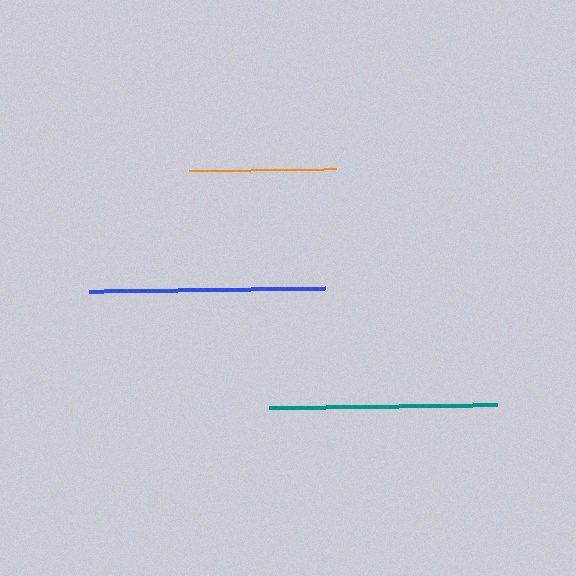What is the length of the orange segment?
The orange segment is approximately 147 pixels long.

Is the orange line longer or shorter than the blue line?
The blue line is longer than the orange line.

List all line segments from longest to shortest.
From longest to shortest: blue, teal, orange.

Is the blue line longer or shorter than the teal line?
The blue line is longer than the teal line.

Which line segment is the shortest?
The orange line is the shortest at approximately 147 pixels.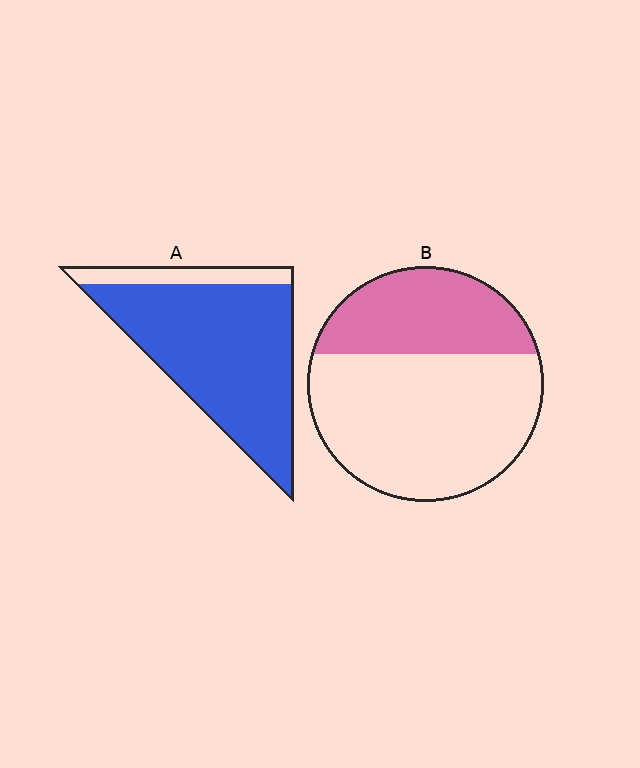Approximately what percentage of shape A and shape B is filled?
A is approximately 85% and B is approximately 35%.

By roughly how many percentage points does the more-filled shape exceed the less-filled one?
By roughly 50 percentage points (A over B).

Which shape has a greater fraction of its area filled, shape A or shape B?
Shape A.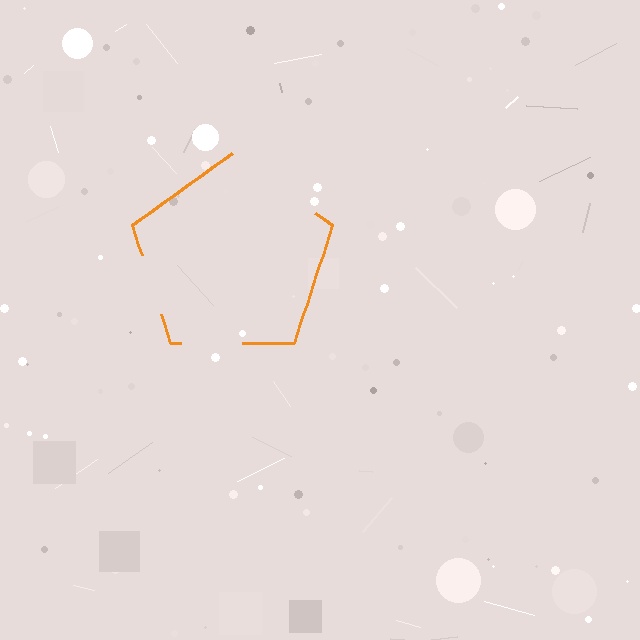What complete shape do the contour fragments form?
The contour fragments form a pentagon.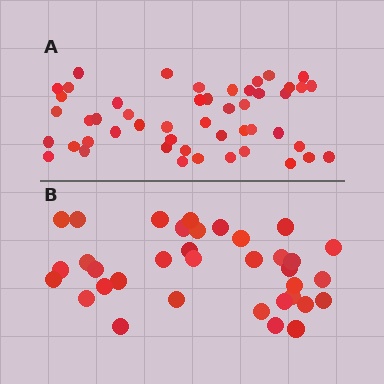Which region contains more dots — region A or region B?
Region A (the top region) has more dots.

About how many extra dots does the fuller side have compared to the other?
Region A has approximately 15 more dots than region B.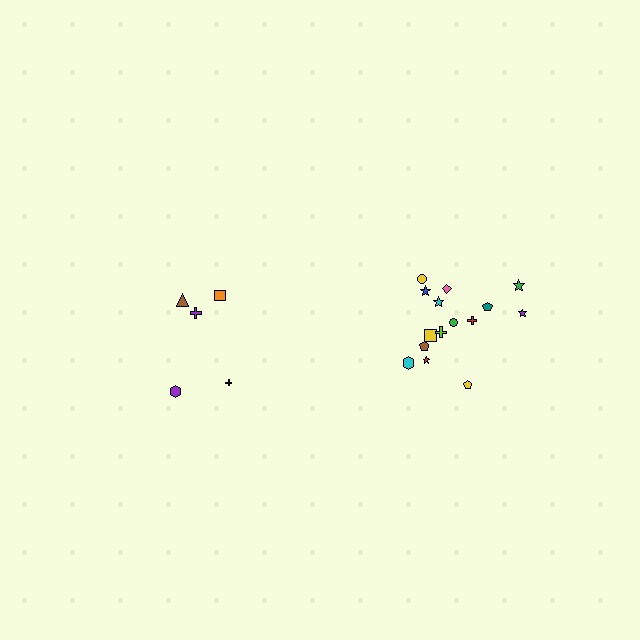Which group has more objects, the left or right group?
The right group.